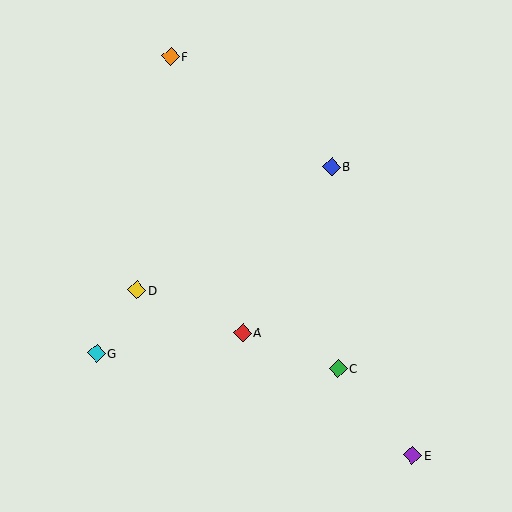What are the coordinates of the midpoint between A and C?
The midpoint between A and C is at (290, 350).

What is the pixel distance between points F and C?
The distance between F and C is 354 pixels.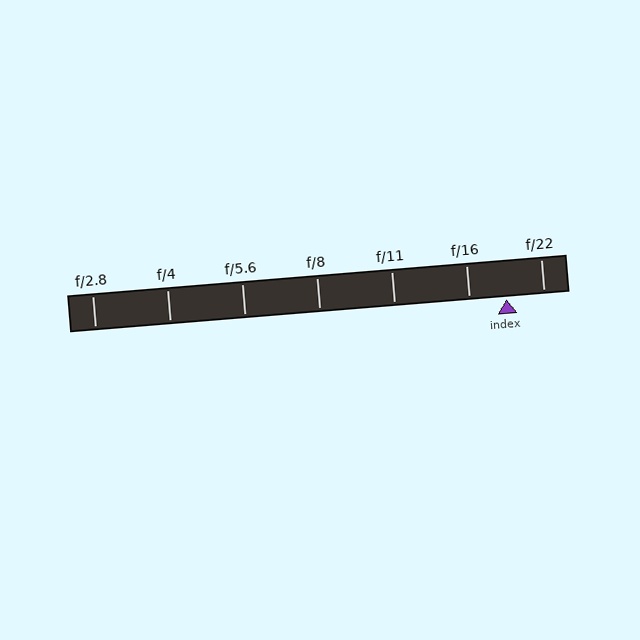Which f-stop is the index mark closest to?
The index mark is closest to f/16.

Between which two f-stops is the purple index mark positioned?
The index mark is between f/16 and f/22.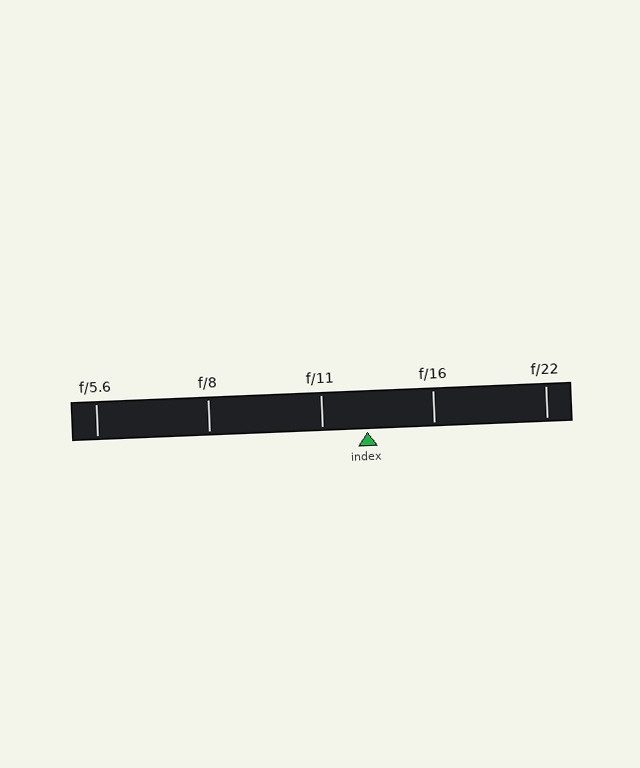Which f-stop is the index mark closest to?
The index mark is closest to f/11.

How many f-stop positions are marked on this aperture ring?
There are 5 f-stop positions marked.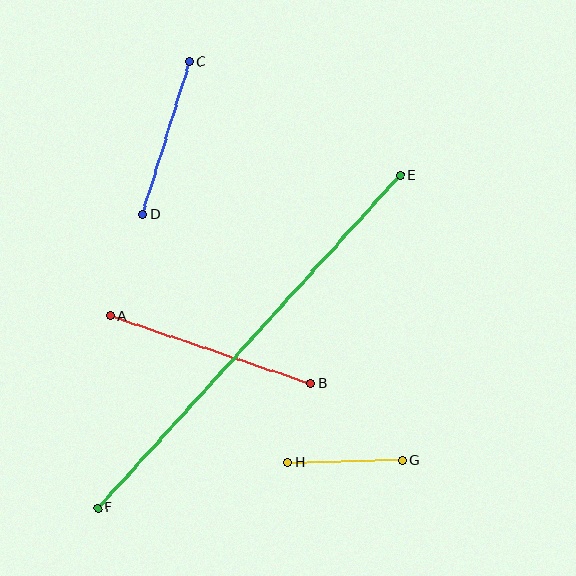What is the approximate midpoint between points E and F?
The midpoint is at approximately (249, 342) pixels.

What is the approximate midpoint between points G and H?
The midpoint is at approximately (345, 461) pixels.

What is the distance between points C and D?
The distance is approximately 160 pixels.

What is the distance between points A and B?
The distance is approximately 211 pixels.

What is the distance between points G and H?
The distance is approximately 114 pixels.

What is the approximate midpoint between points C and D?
The midpoint is at approximately (166, 138) pixels.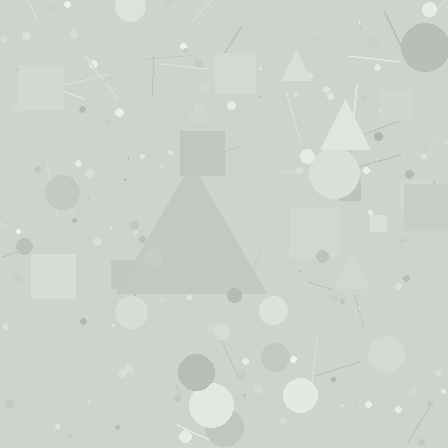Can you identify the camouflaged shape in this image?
The camouflaged shape is a triangle.